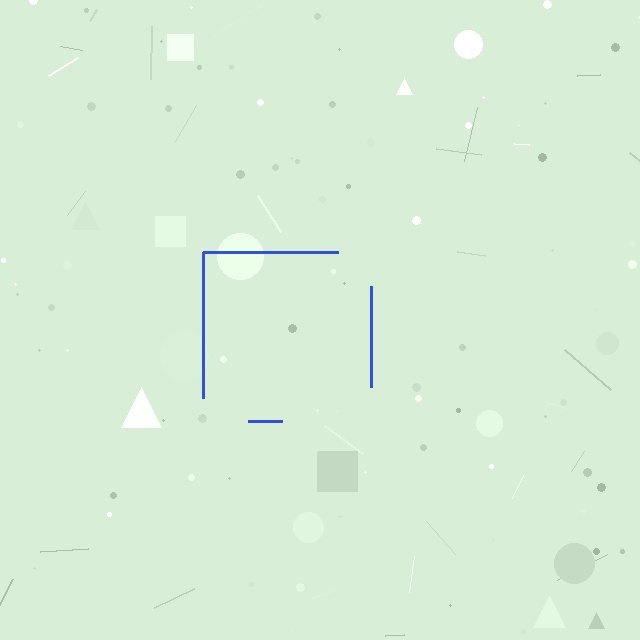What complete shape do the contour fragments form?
The contour fragments form a square.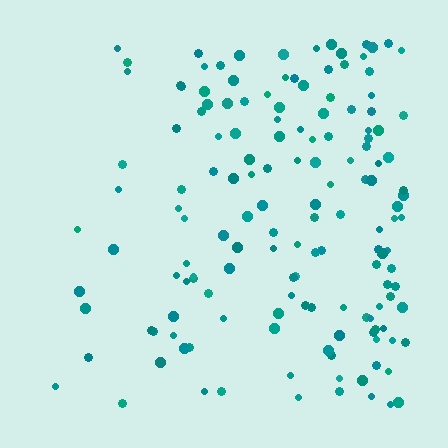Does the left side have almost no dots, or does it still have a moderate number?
Still a moderate number, just noticeably fewer than the right.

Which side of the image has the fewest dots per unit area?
The left.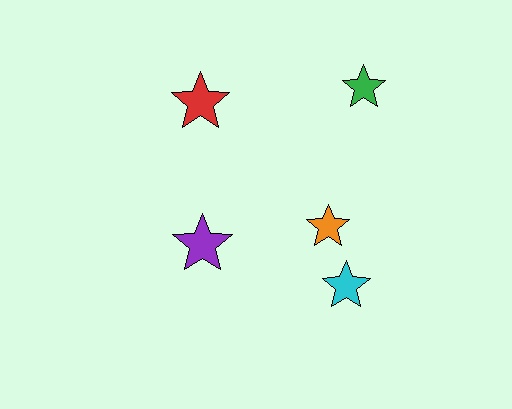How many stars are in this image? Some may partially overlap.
There are 5 stars.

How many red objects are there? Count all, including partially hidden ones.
There is 1 red object.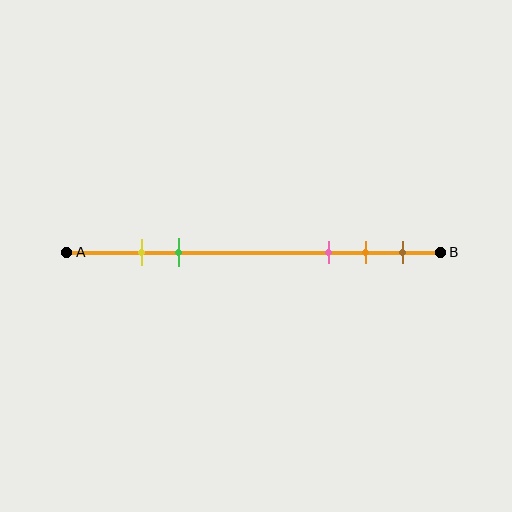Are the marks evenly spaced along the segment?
No, the marks are not evenly spaced.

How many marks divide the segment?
There are 5 marks dividing the segment.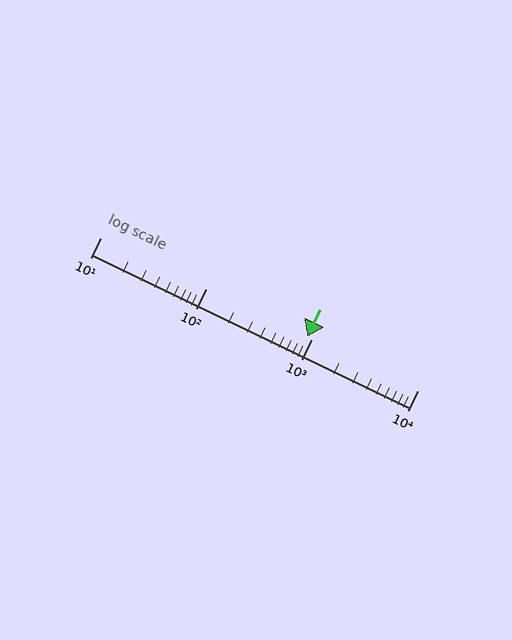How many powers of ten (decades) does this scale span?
The scale spans 3 decades, from 10 to 10000.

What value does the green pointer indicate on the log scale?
The pointer indicates approximately 910.